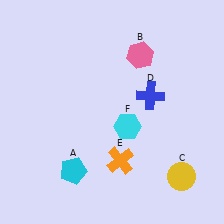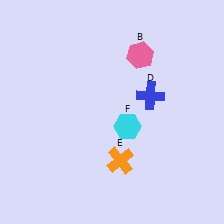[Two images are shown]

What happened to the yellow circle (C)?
The yellow circle (C) was removed in Image 2. It was in the bottom-right area of Image 1.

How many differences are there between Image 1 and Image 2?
There are 2 differences between the two images.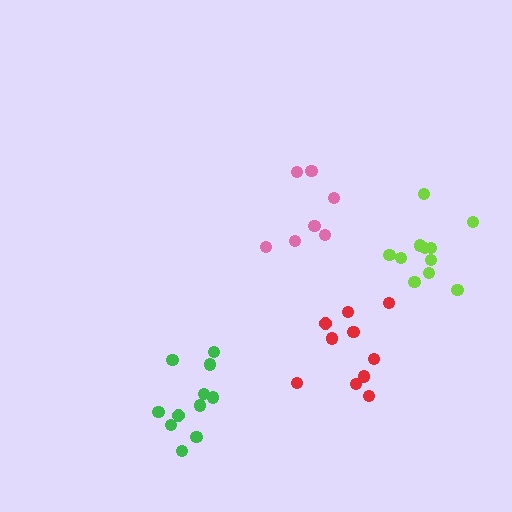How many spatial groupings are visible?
There are 4 spatial groupings.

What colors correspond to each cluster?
The clusters are colored: pink, green, lime, red.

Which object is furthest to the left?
The green cluster is leftmost.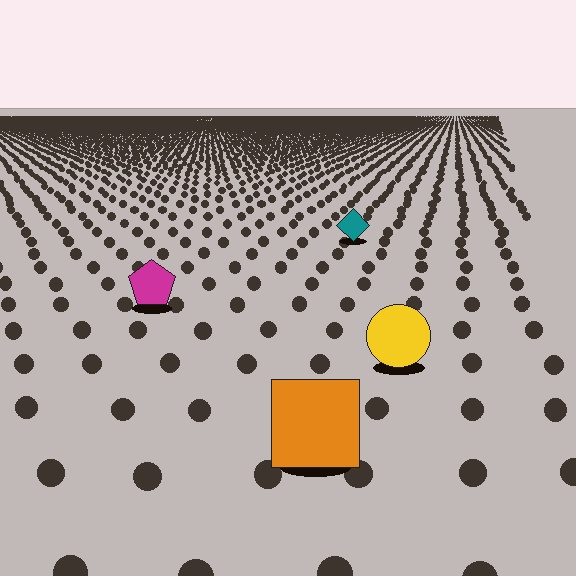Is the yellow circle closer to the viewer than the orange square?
No. The orange square is closer — you can tell from the texture gradient: the ground texture is coarser near it.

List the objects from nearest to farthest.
From nearest to farthest: the orange square, the yellow circle, the magenta pentagon, the teal diamond.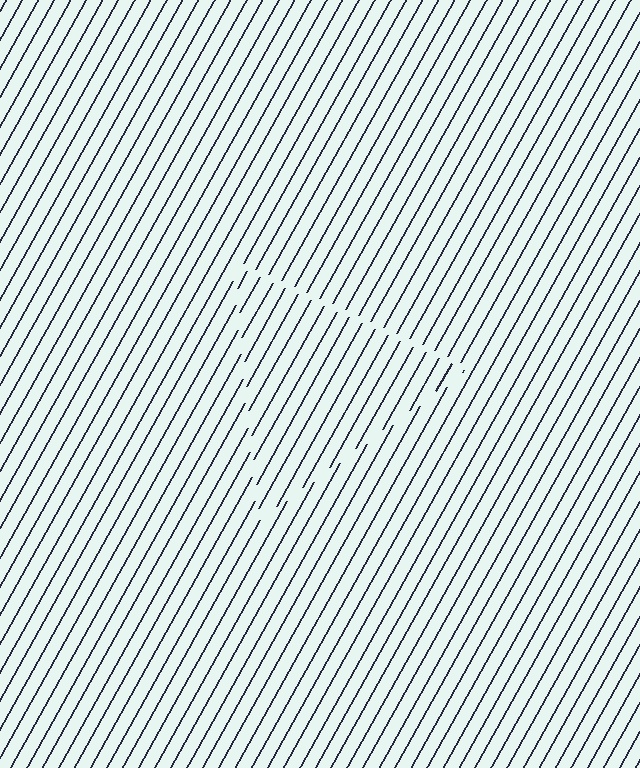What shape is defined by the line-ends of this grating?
An illusory triangle. The interior of the shape contains the same grating, shifted by half a period — the contour is defined by the phase discontinuity where line-ends from the inner and outer gratings abut.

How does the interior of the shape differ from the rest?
The interior of the shape contains the same grating, shifted by half a period — the contour is defined by the phase discontinuity where line-ends from the inner and outer gratings abut.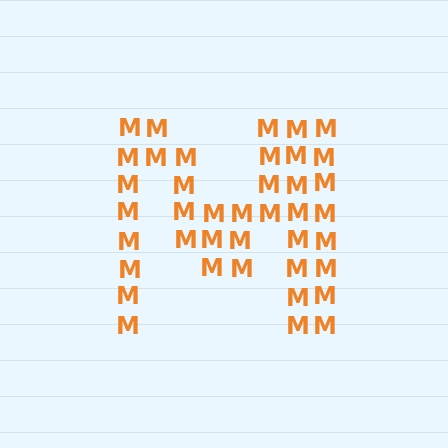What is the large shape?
The large shape is the letter M.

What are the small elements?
The small elements are letter M's.